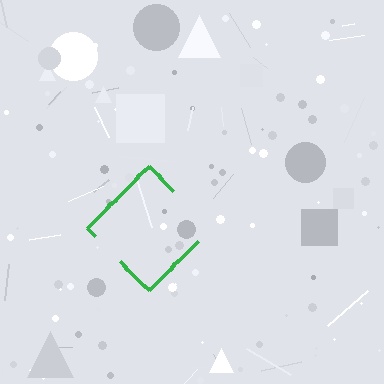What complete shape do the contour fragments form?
The contour fragments form a diamond.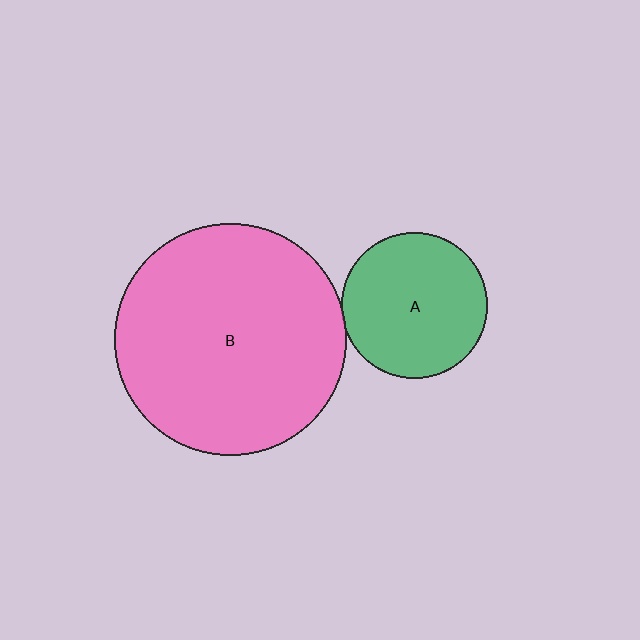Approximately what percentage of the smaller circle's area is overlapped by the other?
Approximately 5%.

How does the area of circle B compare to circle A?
Approximately 2.5 times.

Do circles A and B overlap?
Yes.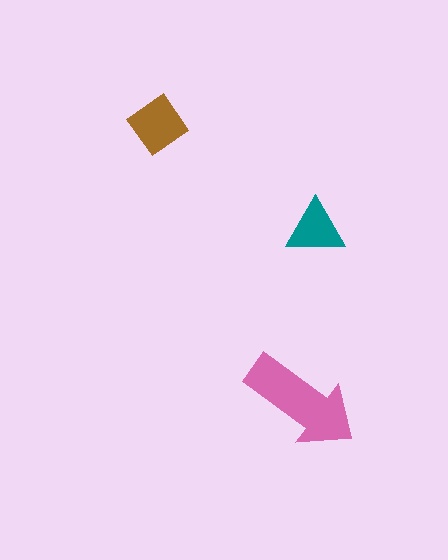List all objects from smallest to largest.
The teal triangle, the brown diamond, the pink arrow.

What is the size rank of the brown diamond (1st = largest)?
2nd.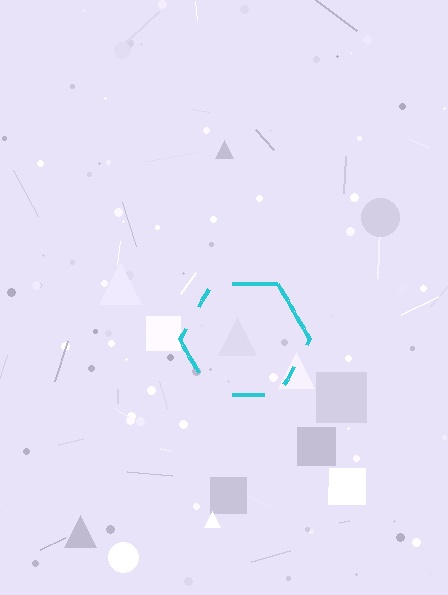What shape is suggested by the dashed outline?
The dashed outline suggests a hexagon.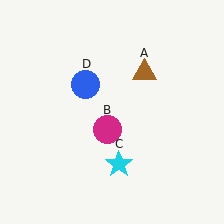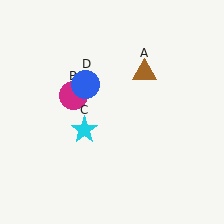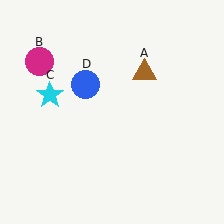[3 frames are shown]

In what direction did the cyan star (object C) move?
The cyan star (object C) moved up and to the left.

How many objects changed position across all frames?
2 objects changed position: magenta circle (object B), cyan star (object C).